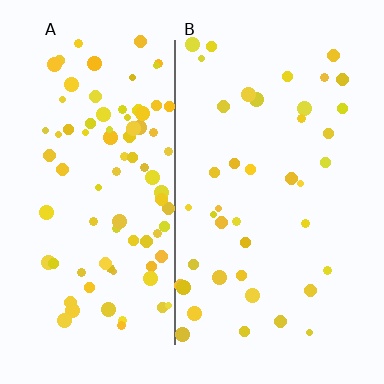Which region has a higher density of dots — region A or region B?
A (the left).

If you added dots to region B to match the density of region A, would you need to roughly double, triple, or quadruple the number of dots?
Approximately double.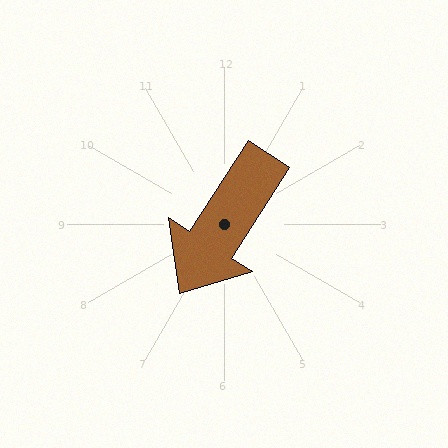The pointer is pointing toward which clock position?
Roughly 7 o'clock.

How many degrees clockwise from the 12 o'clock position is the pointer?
Approximately 213 degrees.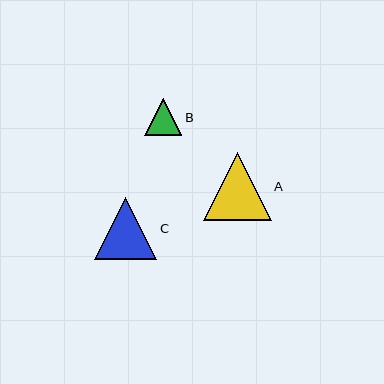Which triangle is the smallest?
Triangle B is the smallest with a size of approximately 37 pixels.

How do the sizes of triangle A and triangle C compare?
Triangle A and triangle C are approximately the same size.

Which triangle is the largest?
Triangle A is the largest with a size of approximately 68 pixels.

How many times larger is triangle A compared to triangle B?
Triangle A is approximately 1.8 times the size of triangle B.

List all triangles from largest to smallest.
From largest to smallest: A, C, B.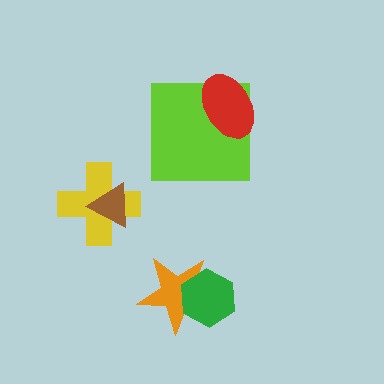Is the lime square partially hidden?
Yes, it is partially covered by another shape.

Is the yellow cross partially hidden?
Yes, it is partially covered by another shape.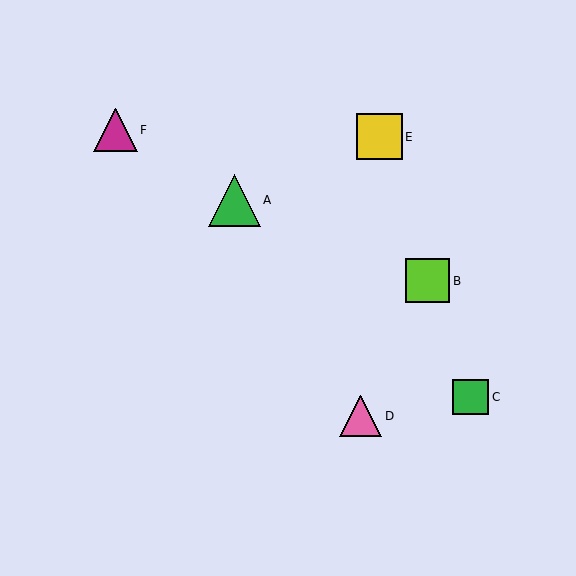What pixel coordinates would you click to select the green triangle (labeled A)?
Click at (234, 200) to select the green triangle A.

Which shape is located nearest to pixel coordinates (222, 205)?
The green triangle (labeled A) at (234, 200) is nearest to that location.